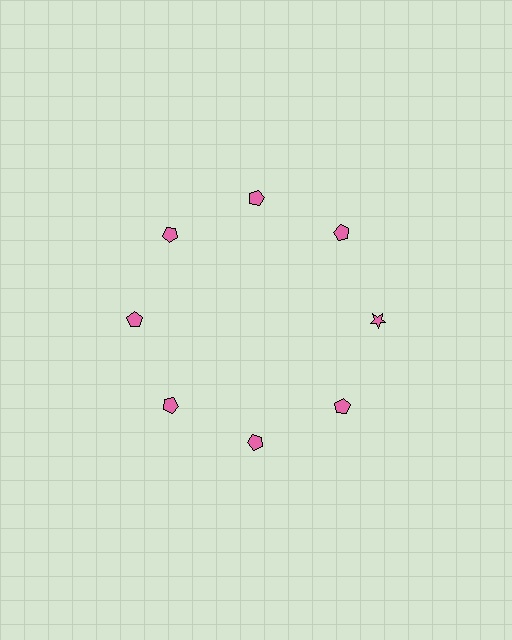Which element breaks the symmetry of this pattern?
The pink star at roughly the 3 o'clock position breaks the symmetry. All other shapes are pink pentagons.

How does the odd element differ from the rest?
It has a different shape: star instead of pentagon.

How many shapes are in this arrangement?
There are 8 shapes arranged in a ring pattern.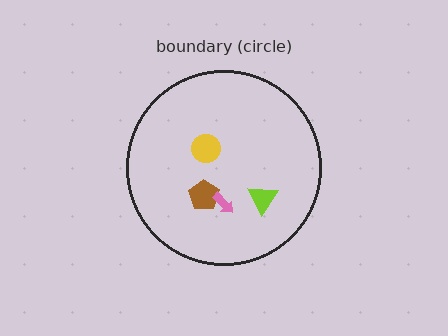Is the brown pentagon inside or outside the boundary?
Inside.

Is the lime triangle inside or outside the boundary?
Inside.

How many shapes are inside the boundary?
4 inside, 0 outside.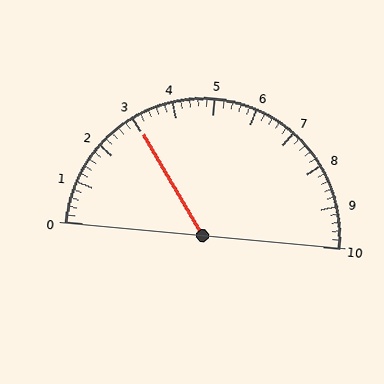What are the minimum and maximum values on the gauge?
The gauge ranges from 0 to 10.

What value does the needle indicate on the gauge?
The needle indicates approximately 3.0.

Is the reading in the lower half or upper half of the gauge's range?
The reading is in the lower half of the range (0 to 10).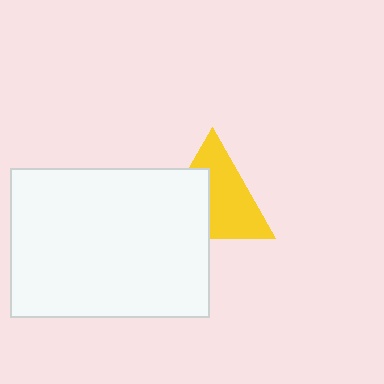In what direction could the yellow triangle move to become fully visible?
The yellow triangle could move toward the upper-right. That would shift it out from behind the white rectangle entirely.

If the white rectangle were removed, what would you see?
You would see the complete yellow triangle.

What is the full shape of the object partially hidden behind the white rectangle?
The partially hidden object is a yellow triangle.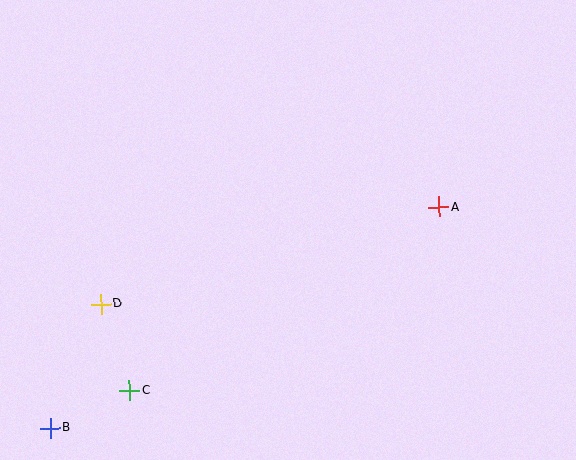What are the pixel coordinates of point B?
Point B is at (51, 428).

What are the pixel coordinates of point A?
Point A is at (439, 207).